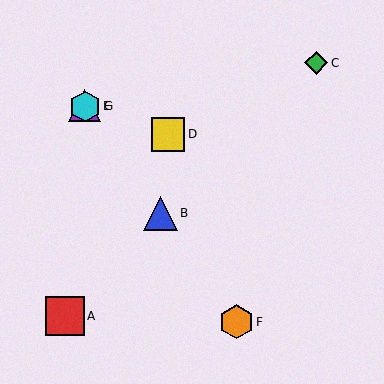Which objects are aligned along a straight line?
Objects B, E, F, G are aligned along a straight line.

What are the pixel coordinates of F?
Object F is at (237, 322).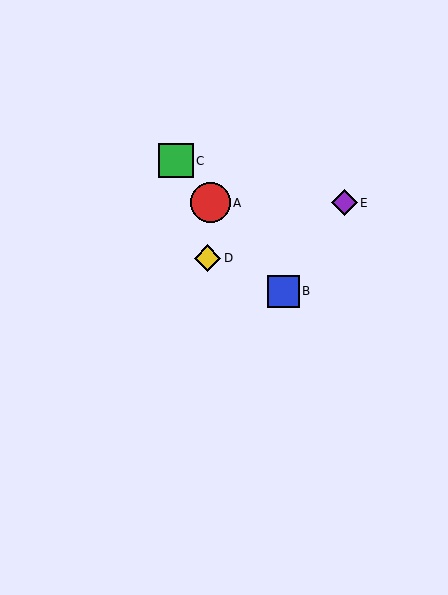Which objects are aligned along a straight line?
Objects A, B, C are aligned along a straight line.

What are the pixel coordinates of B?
Object B is at (283, 291).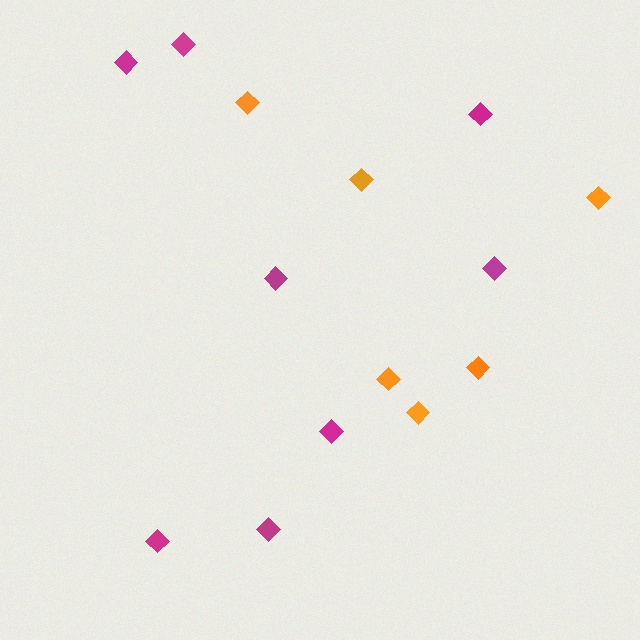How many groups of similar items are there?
There are 2 groups: one group of magenta diamonds (8) and one group of orange diamonds (6).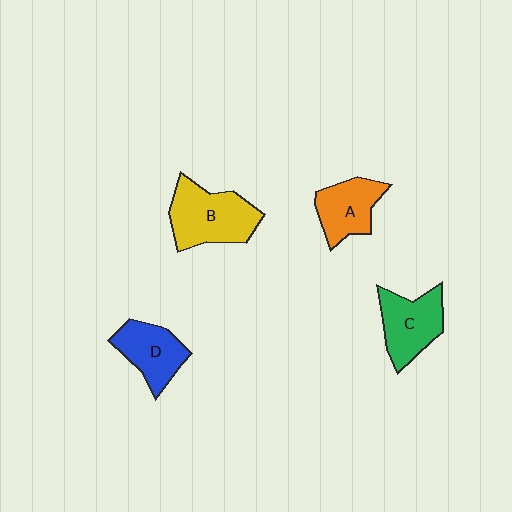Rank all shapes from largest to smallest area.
From largest to smallest: B (yellow), C (green), D (blue), A (orange).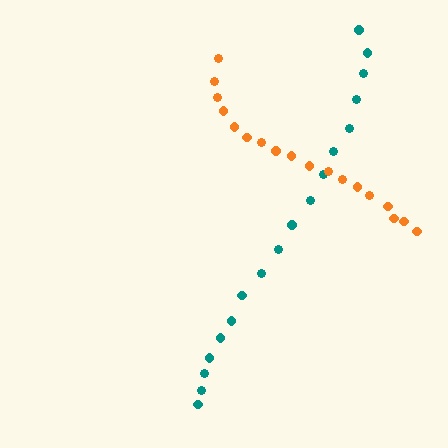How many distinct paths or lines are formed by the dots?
There are 2 distinct paths.